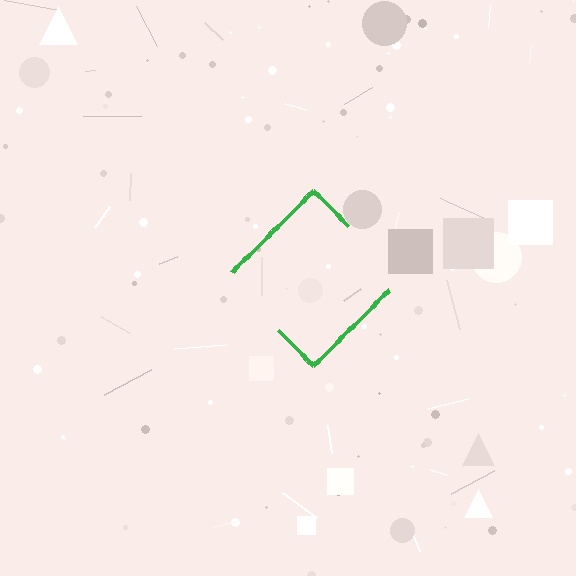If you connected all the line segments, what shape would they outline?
They would outline a diamond.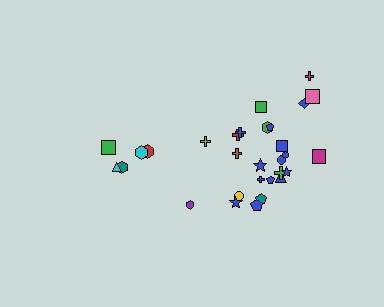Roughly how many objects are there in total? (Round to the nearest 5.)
Roughly 30 objects in total.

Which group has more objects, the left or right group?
The right group.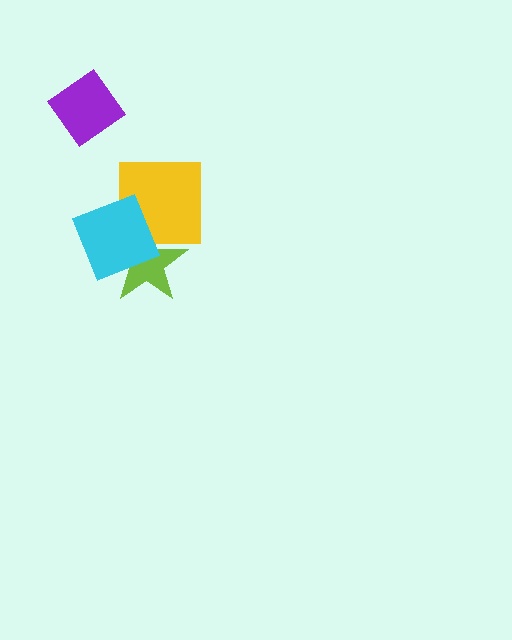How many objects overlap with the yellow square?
2 objects overlap with the yellow square.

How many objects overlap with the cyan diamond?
2 objects overlap with the cyan diamond.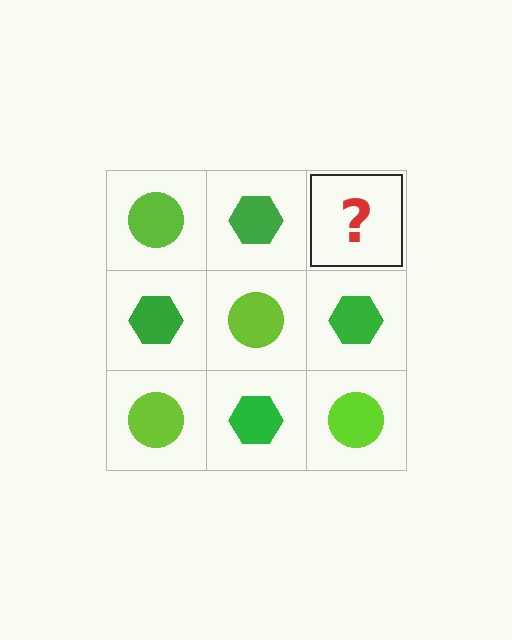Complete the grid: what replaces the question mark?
The question mark should be replaced with a lime circle.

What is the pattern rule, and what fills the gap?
The rule is that it alternates lime circle and green hexagon in a checkerboard pattern. The gap should be filled with a lime circle.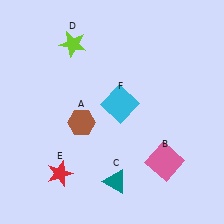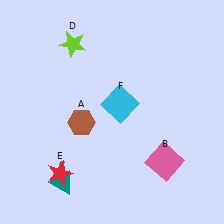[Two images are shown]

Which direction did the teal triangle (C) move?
The teal triangle (C) moved left.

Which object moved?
The teal triangle (C) moved left.